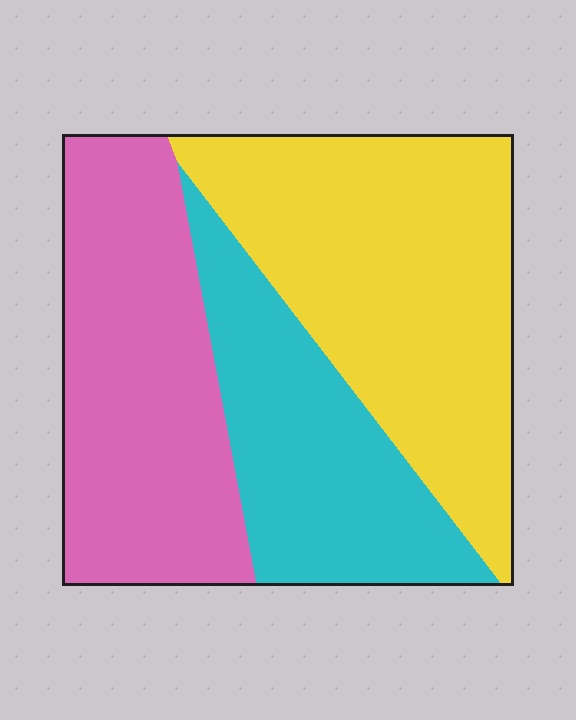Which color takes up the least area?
Cyan, at roughly 25%.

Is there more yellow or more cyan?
Yellow.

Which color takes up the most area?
Yellow, at roughly 40%.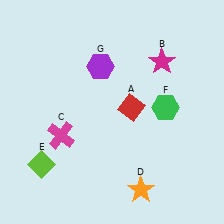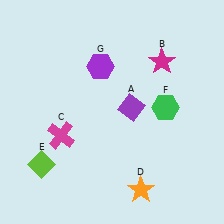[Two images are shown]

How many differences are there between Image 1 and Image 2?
There is 1 difference between the two images.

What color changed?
The diamond (A) changed from red in Image 1 to purple in Image 2.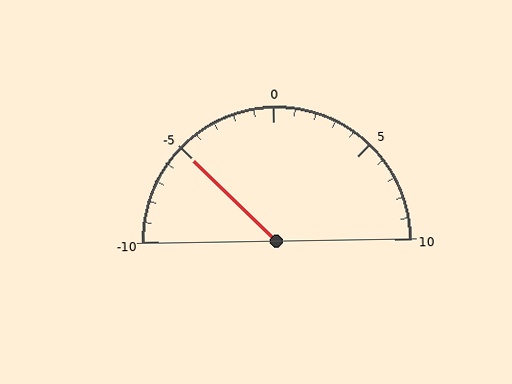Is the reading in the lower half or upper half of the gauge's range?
The reading is in the lower half of the range (-10 to 10).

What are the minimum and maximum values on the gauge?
The gauge ranges from -10 to 10.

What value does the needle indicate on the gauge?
The needle indicates approximately -5.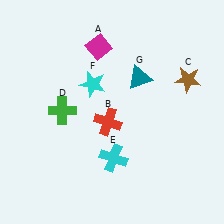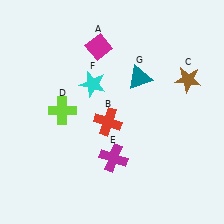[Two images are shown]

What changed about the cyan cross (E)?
In Image 1, E is cyan. In Image 2, it changed to magenta.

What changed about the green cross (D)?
In Image 1, D is green. In Image 2, it changed to lime.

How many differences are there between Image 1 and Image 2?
There are 2 differences between the two images.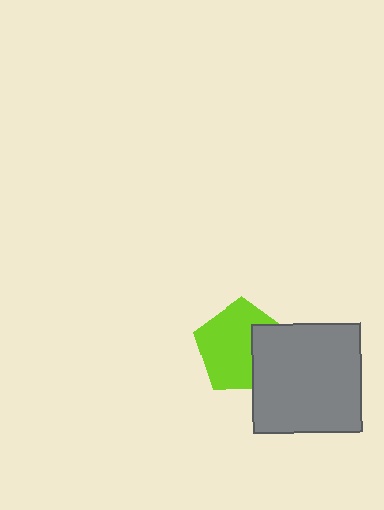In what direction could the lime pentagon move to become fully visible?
The lime pentagon could move left. That would shift it out from behind the gray square entirely.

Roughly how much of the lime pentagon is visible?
Most of it is visible (roughly 68%).